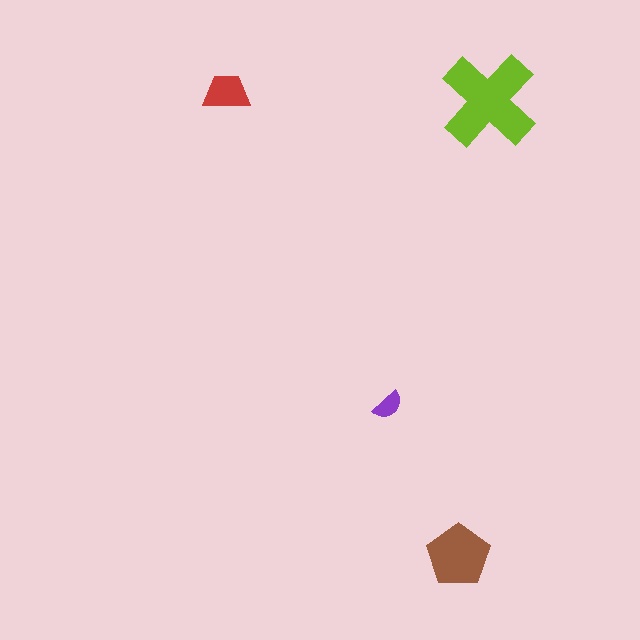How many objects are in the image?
There are 4 objects in the image.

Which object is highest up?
The red trapezoid is topmost.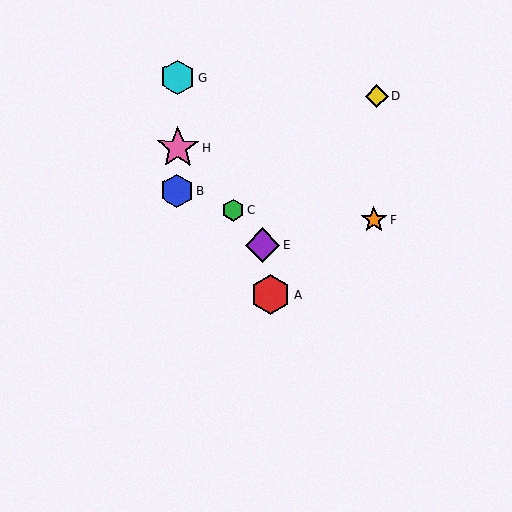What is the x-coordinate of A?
Object A is at x≈270.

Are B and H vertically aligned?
Yes, both are at x≈177.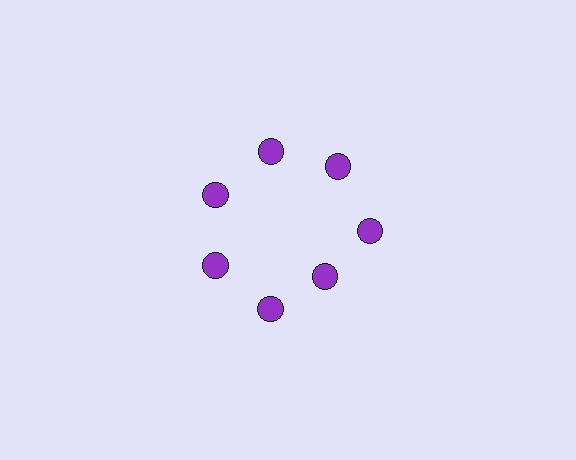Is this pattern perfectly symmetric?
No. The 7 purple circles are arranged in a ring, but one element near the 5 o'clock position is pulled inward toward the center, breaking the 7-fold rotational symmetry.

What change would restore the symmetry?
The symmetry would be restored by moving it outward, back onto the ring so that all 7 circles sit at equal angles and equal distance from the center.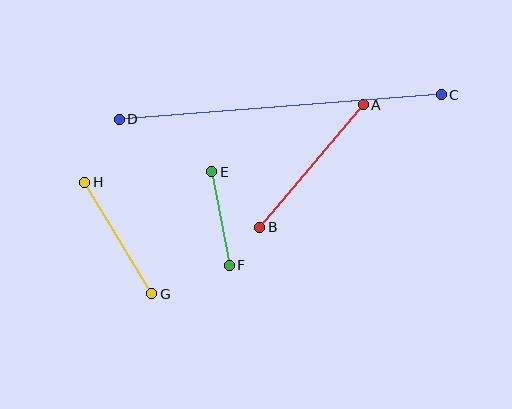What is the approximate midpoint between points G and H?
The midpoint is at approximately (118, 238) pixels.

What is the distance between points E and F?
The distance is approximately 95 pixels.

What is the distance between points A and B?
The distance is approximately 160 pixels.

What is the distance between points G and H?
The distance is approximately 130 pixels.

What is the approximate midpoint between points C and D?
The midpoint is at approximately (280, 107) pixels.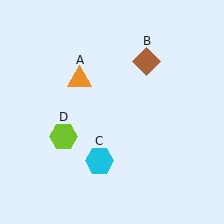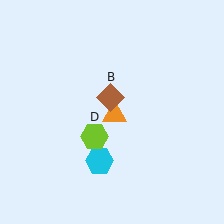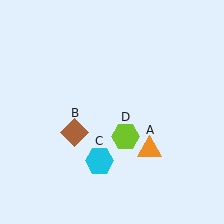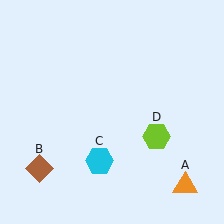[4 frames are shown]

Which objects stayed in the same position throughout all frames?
Cyan hexagon (object C) remained stationary.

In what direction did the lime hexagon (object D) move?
The lime hexagon (object D) moved right.